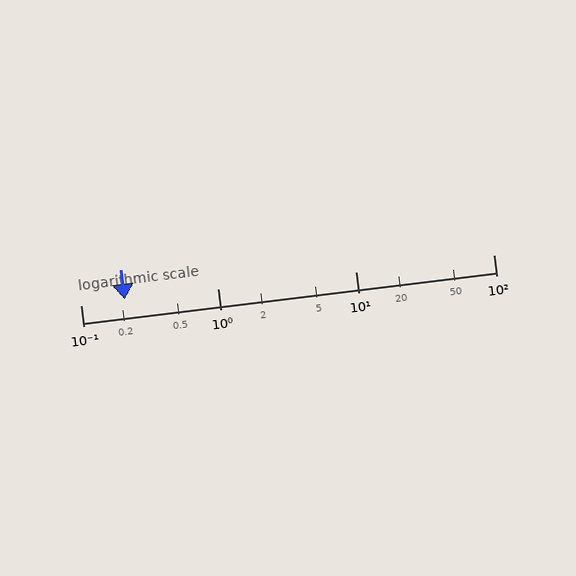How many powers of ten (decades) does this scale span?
The scale spans 3 decades, from 0.1 to 100.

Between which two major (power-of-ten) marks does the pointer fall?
The pointer is between 0.1 and 1.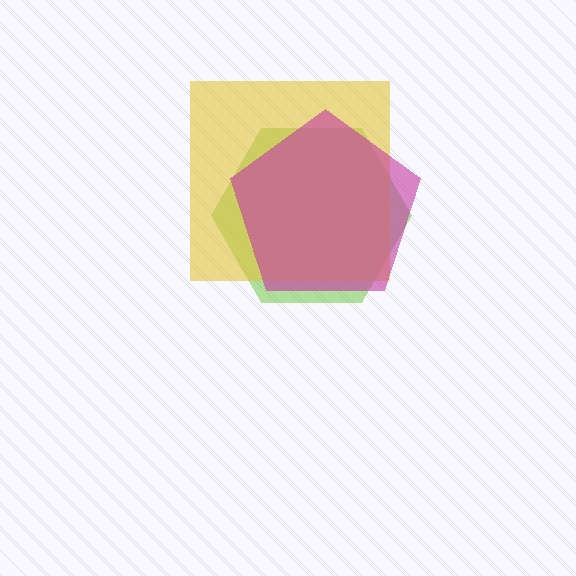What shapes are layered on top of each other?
The layered shapes are: a lime hexagon, a yellow square, a magenta pentagon.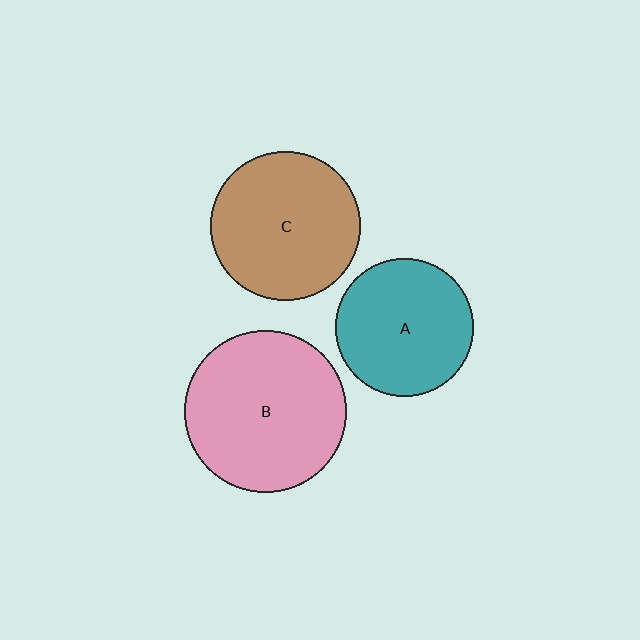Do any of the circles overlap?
No, none of the circles overlap.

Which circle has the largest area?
Circle B (pink).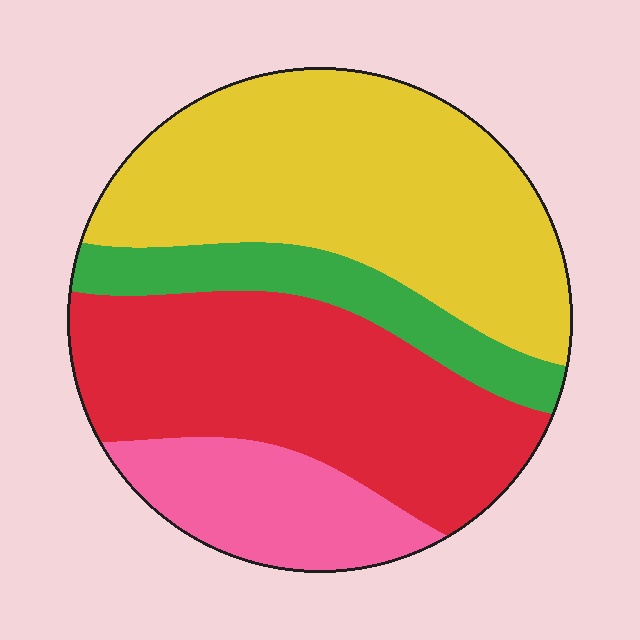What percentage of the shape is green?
Green covers about 15% of the shape.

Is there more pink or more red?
Red.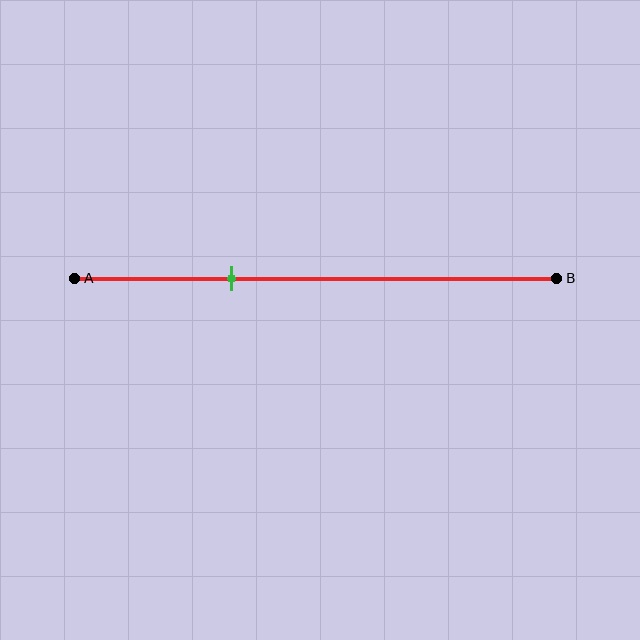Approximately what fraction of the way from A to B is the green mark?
The green mark is approximately 35% of the way from A to B.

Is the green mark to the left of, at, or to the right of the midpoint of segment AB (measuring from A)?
The green mark is to the left of the midpoint of segment AB.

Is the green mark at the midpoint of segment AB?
No, the mark is at about 35% from A, not at the 50% midpoint.